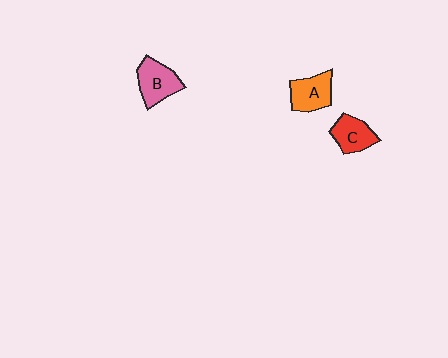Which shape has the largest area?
Shape B (pink).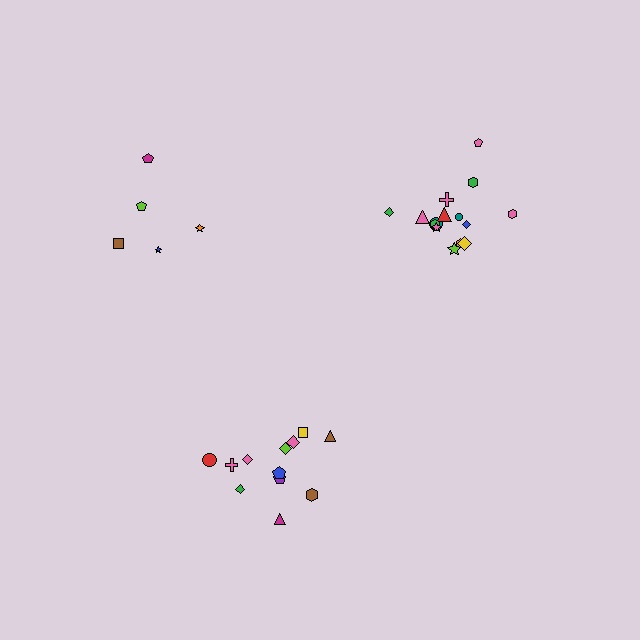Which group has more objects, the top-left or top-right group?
The top-right group.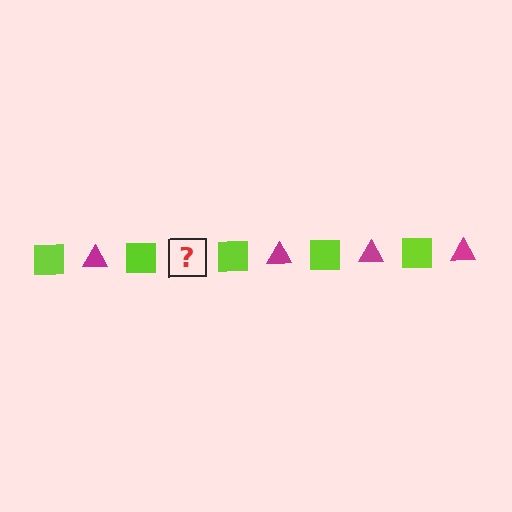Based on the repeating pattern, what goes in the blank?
The blank should be a magenta triangle.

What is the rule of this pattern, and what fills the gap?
The rule is that the pattern alternates between lime square and magenta triangle. The gap should be filled with a magenta triangle.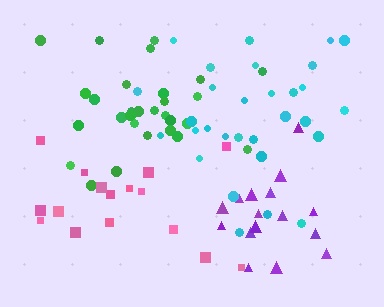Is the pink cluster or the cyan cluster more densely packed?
Cyan.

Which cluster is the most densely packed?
Purple.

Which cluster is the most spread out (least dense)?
Pink.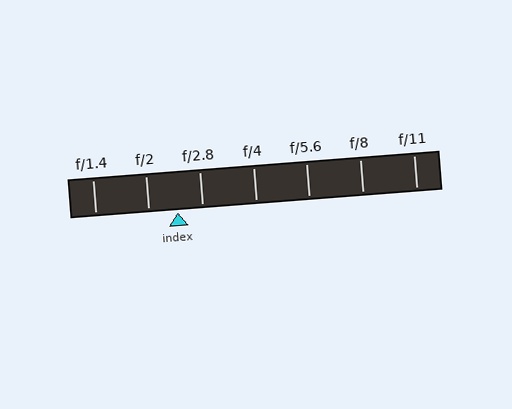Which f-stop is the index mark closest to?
The index mark is closest to f/2.8.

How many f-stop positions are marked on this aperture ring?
There are 7 f-stop positions marked.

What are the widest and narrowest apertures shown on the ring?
The widest aperture shown is f/1.4 and the narrowest is f/11.